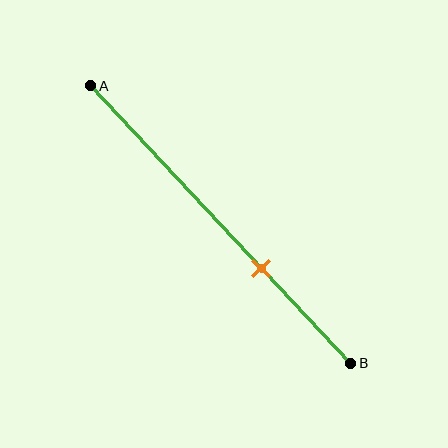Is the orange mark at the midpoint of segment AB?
No, the mark is at about 65% from A, not at the 50% midpoint.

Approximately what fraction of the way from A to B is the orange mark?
The orange mark is approximately 65% of the way from A to B.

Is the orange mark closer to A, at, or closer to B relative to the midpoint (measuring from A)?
The orange mark is closer to point B than the midpoint of segment AB.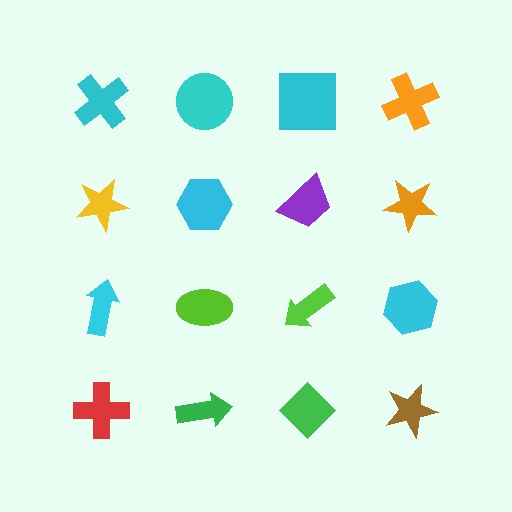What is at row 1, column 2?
A cyan circle.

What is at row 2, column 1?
A yellow star.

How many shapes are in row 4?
4 shapes.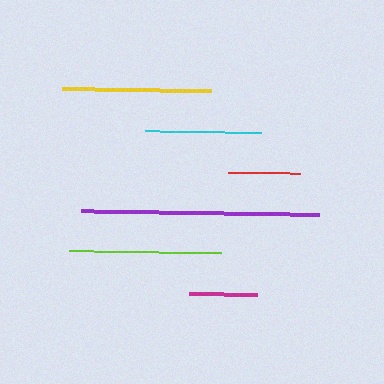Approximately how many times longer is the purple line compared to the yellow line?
The purple line is approximately 1.6 times the length of the yellow line.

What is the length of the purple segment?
The purple segment is approximately 238 pixels long.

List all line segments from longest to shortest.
From longest to shortest: purple, lime, yellow, cyan, red, magenta.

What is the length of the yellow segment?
The yellow segment is approximately 149 pixels long.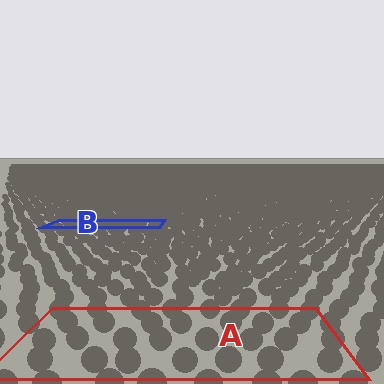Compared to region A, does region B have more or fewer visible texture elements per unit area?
Region B has more texture elements per unit area — they are packed more densely because it is farther away.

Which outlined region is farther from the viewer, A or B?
Region B is farther from the viewer — the texture elements inside it appear smaller and more densely packed.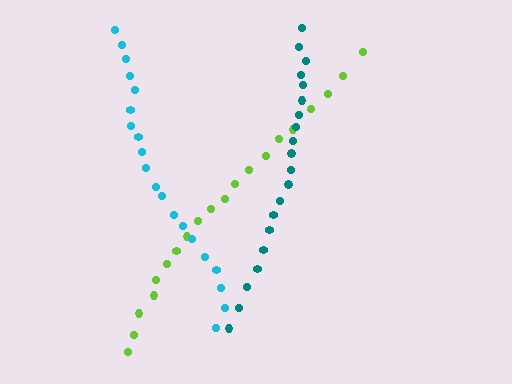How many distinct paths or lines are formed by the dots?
There are 3 distinct paths.